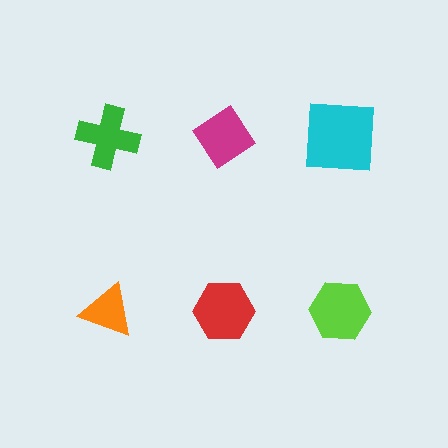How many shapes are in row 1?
3 shapes.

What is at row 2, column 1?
An orange triangle.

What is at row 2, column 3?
A lime hexagon.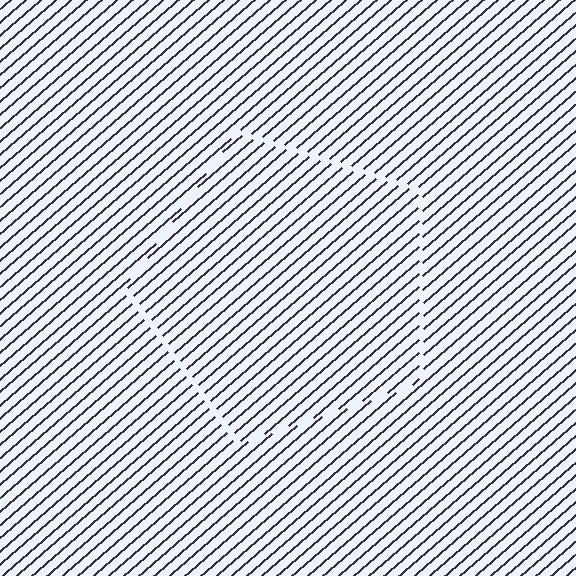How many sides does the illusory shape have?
5 sides — the line-ends trace a pentagon.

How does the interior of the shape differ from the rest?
The interior of the shape contains the same grating, shifted by half a period — the contour is defined by the phase discontinuity where line-ends from the inner and outer gratings abut.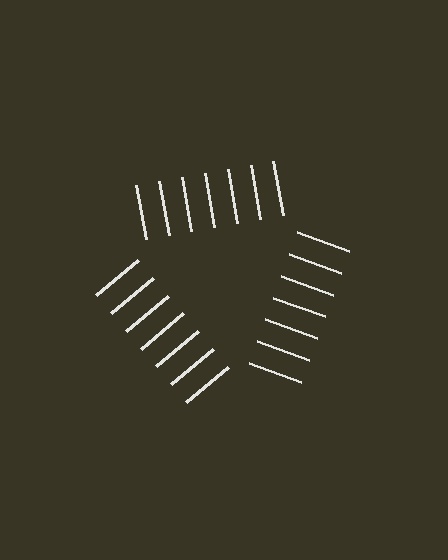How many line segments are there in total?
21 — 7 along each of the 3 edges.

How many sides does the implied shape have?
3 sides — the line-ends trace a triangle.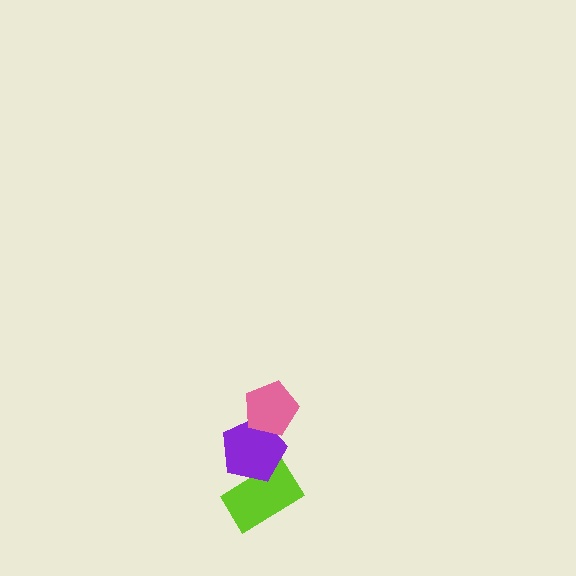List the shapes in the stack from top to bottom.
From top to bottom: the pink pentagon, the purple pentagon, the lime rectangle.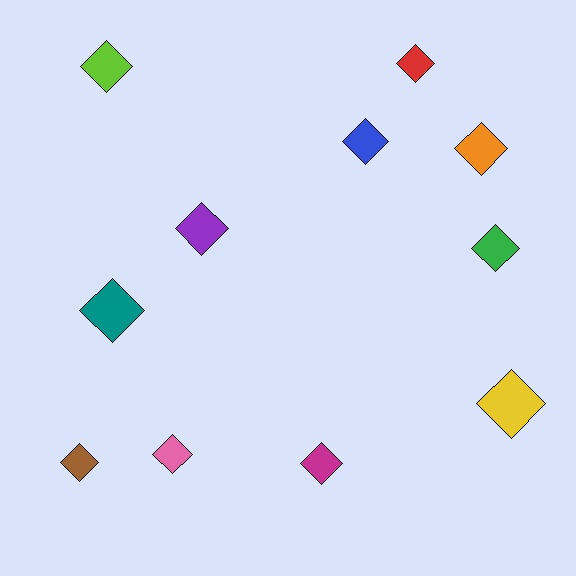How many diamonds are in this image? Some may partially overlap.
There are 11 diamonds.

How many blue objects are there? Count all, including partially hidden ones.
There is 1 blue object.